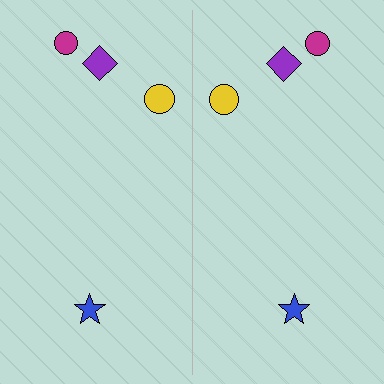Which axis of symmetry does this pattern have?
The pattern has a vertical axis of symmetry running through the center of the image.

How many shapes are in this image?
There are 8 shapes in this image.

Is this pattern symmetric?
Yes, this pattern has bilateral (reflection) symmetry.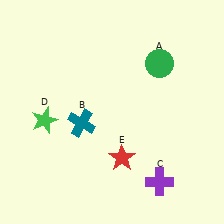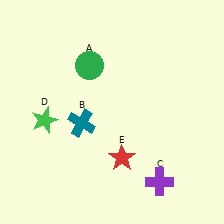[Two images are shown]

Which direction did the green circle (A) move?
The green circle (A) moved left.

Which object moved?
The green circle (A) moved left.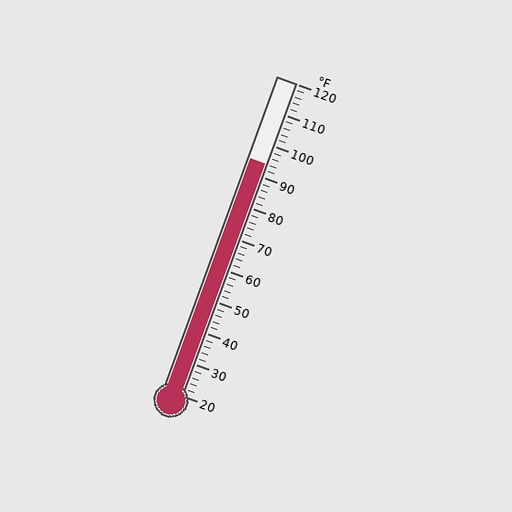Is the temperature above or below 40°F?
The temperature is above 40°F.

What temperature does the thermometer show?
The thermometer shows approximately 94°F.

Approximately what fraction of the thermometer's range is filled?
The thermometer is filled to approximately 75% of its range.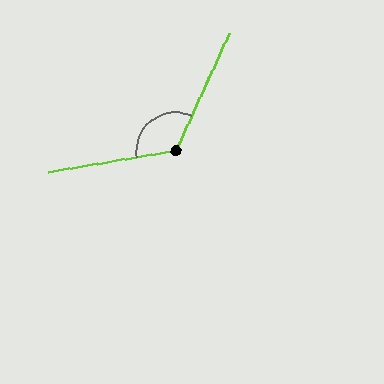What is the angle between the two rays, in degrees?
Approximately 124 degrees.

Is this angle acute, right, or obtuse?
It is obtuse.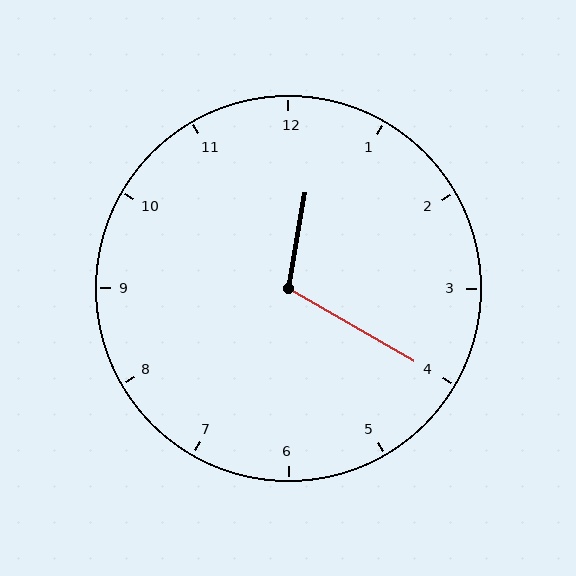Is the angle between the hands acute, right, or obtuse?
It is obtuse.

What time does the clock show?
12:20.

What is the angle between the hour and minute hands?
Approximately 110 degrees.